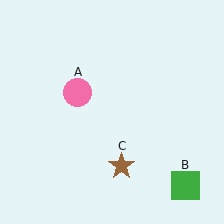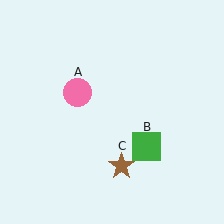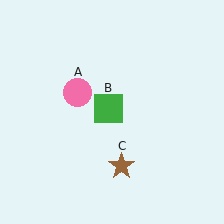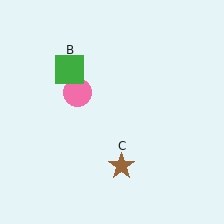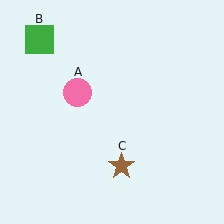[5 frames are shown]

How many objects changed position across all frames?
1 object changed position: green square (object B).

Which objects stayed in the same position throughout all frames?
Pink circle (object A) and brown star (object C) remained stationary.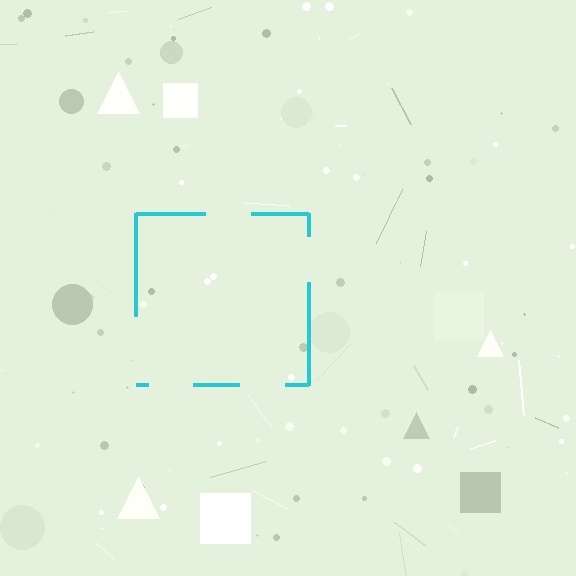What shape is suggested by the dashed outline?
The dashed outline suggests a square.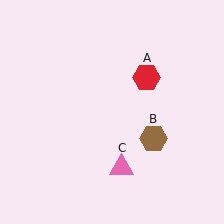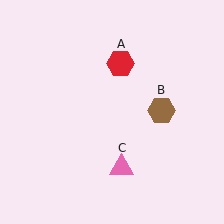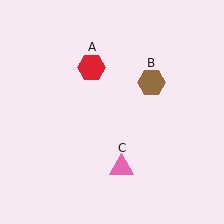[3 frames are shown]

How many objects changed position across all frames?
2 objects changed position: red hexagon (object A), brown hexagon (object B).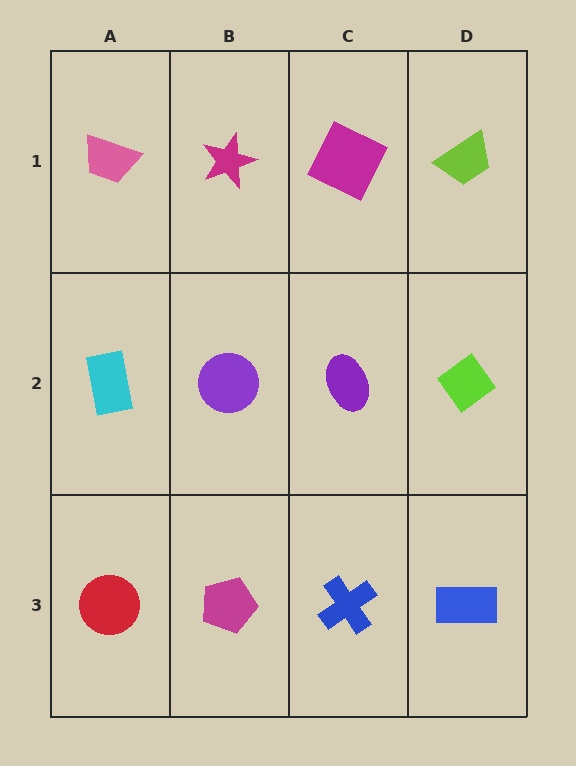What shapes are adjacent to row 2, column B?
A magenta star (row 1, column B), a magenta pentagon (row 3, column B), a cyan rectangle (row 2, column A), a purple ellipse (row 2, column C).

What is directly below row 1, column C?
A purple ellipse.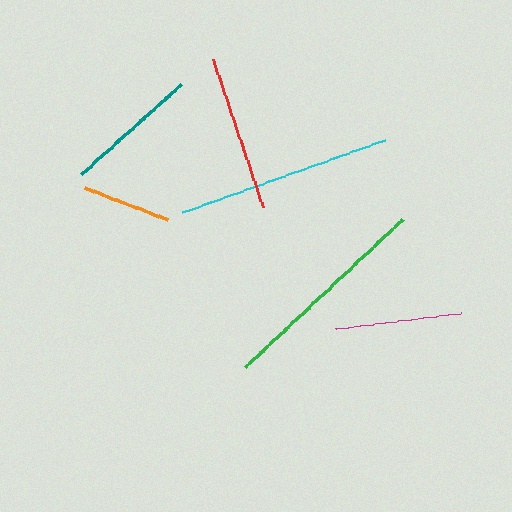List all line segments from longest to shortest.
From longest to shortest: cyan, green, red, teal, magenta, orange.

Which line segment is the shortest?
The orange line is the shortest at approximately 89 pixels.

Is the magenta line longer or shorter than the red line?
The red line is longer than the magenta line.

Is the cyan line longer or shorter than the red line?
The cyan line is longer than the red line.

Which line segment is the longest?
The cyan line is the longest at approximately 216 pixels.